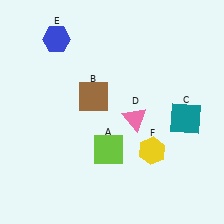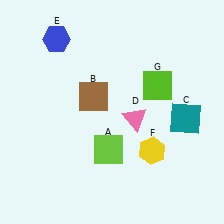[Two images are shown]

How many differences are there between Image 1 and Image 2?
There is 1 difference between the two images.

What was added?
A lime square (G) was added in Image 2.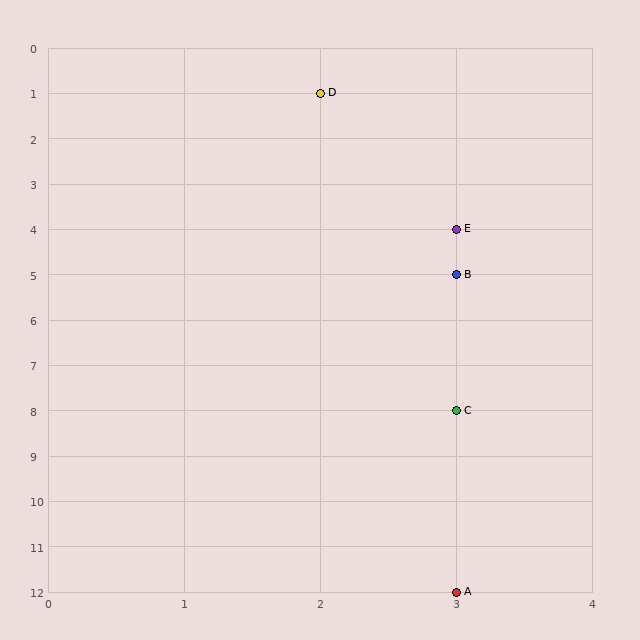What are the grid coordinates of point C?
Point C is at grid coordinates (3, 8).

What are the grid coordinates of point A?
Point A is at grid coordinates (3, 12).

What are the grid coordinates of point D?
Point D is at grid coordinates (2, 1).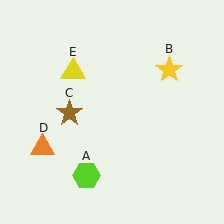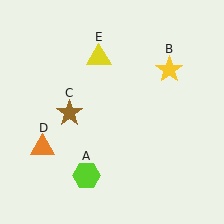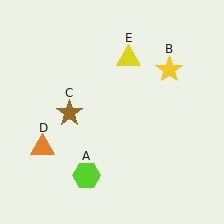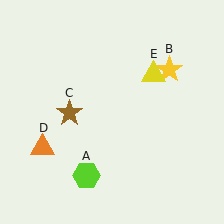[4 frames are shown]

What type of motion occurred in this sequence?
The yellow triangle (object E) rotated clockwise around the center of the scene.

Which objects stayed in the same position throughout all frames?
Lime hexagon (object A) and yellow star (object B) and brown star (object C) and orange triangle (object D) remained stationary.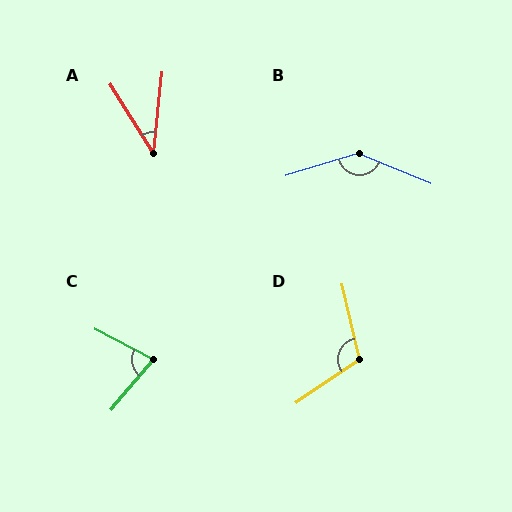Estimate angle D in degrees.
Approximately 111 degrees.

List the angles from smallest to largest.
A (38°), C (77°), D (111°), B (141°).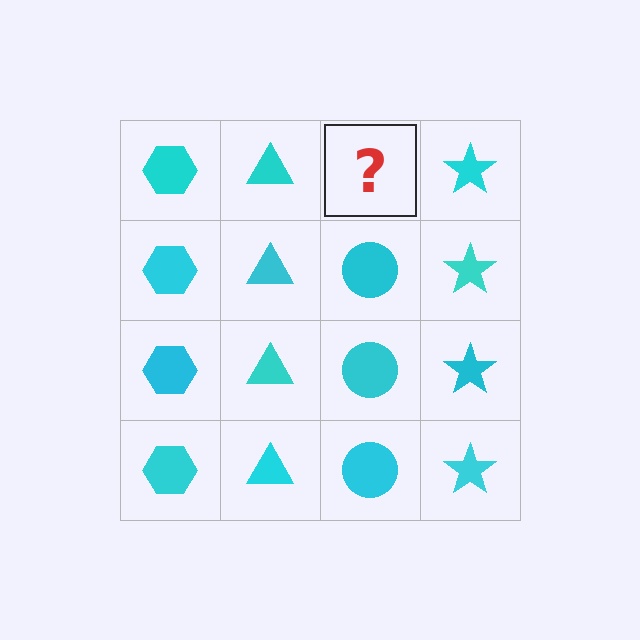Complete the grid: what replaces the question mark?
The question mark should be replaced with a cyan circle.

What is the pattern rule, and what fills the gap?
The rule is that each column has a consistent shape. The gap should be filled with a cyan circle.